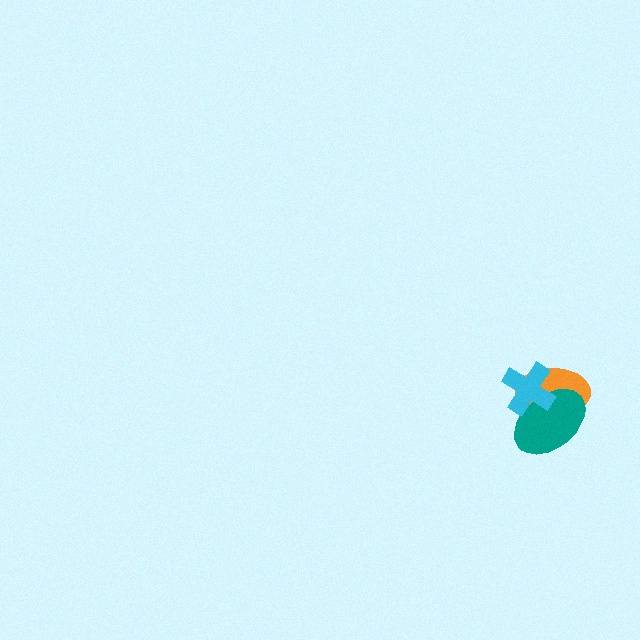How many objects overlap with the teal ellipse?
2 objects overlap with the teal ellipse.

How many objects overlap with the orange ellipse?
2 objects overlap with the orange ellipse.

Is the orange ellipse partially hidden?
Yes, it is partially covered by another shape.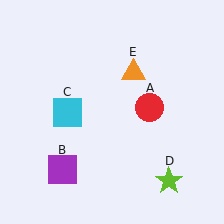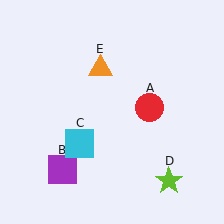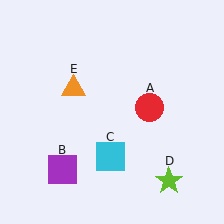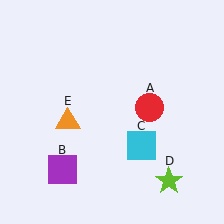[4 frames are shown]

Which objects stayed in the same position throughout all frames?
Red circle (object A) and purple square (object B) and lime star (object D) remained stationary.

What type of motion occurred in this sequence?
The cyan square (object C), orange triangle (object E) rotated counterclockwise around the center of the scene.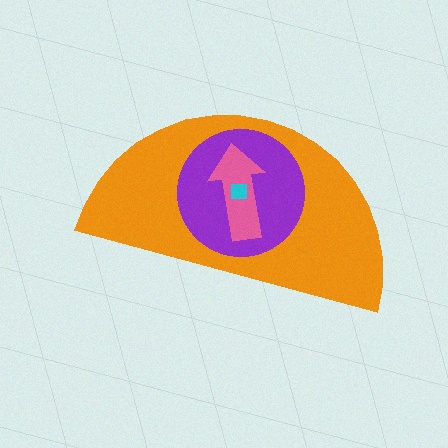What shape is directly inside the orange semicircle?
The purple circle.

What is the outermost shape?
The orange semicircle.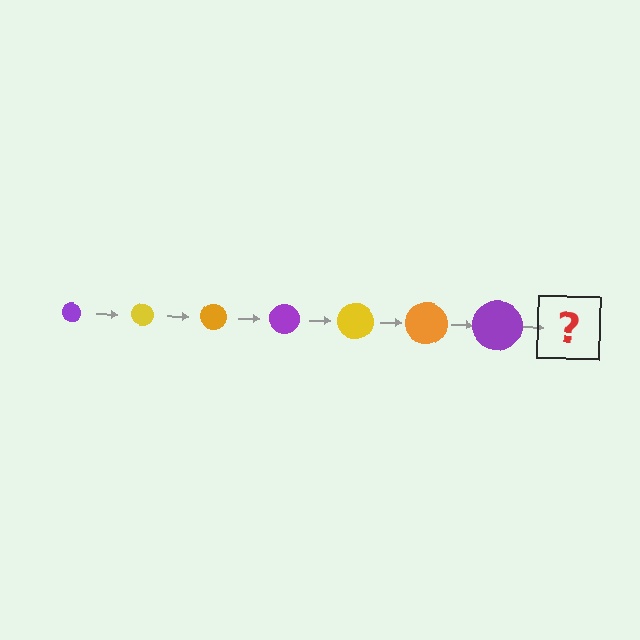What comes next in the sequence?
The next element should be a yellow circle, larger than the previous one.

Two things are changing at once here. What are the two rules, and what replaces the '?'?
The two rules are that the circle grows larger each step and the color cycles through purple, yellow, and orange. The '?' should be a yellow circle, larger than the previous one.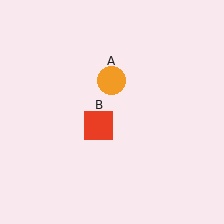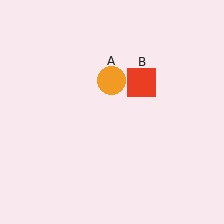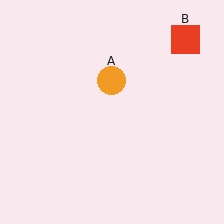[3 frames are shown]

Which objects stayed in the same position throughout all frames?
Orange circle (object A) remained stationary.